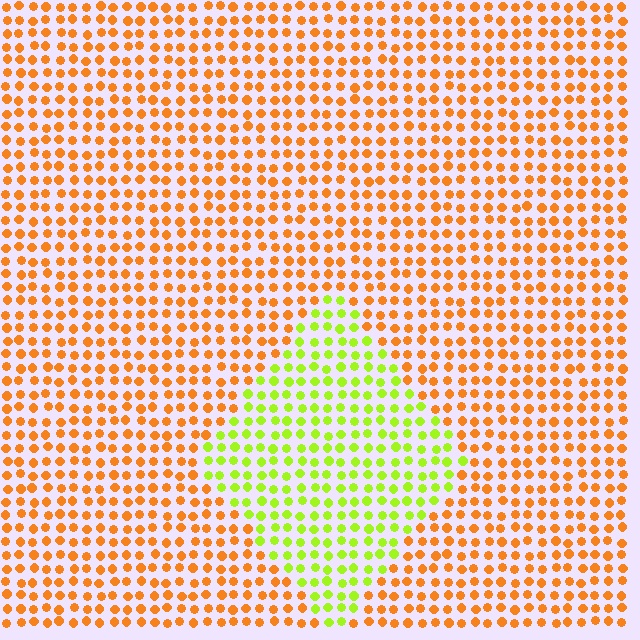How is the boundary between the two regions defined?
The boundary is defined purely by a slight shift in hue (about 57 degrees). Spacing, size, and orientation are identical on both sides.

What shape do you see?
I see a diamond.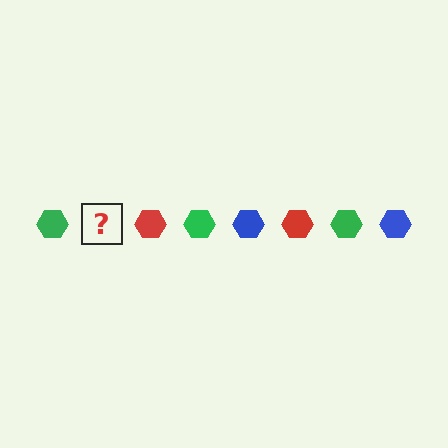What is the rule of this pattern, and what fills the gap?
The rule is that the pattern cycles through green, blue, red hexagons. The gap should be filled with a blue hexagon.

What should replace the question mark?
The question mark should be replaced with a blue hexagon.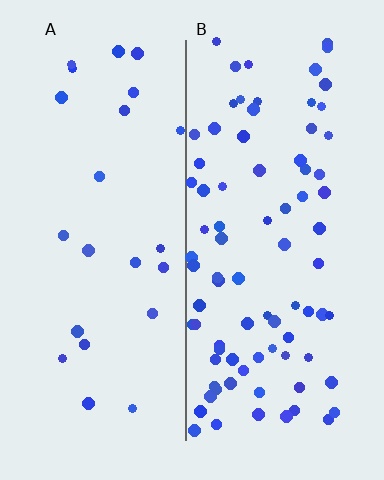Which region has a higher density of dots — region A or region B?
B (the right).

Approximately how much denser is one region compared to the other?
Approximately 3.5× — region B over region A.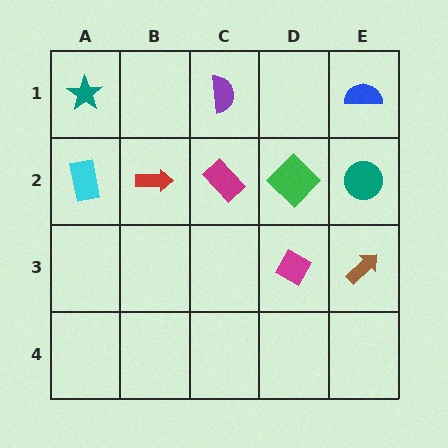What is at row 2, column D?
A green diamond.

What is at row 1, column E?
A blue semicircle.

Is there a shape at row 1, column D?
No, that cell is empty.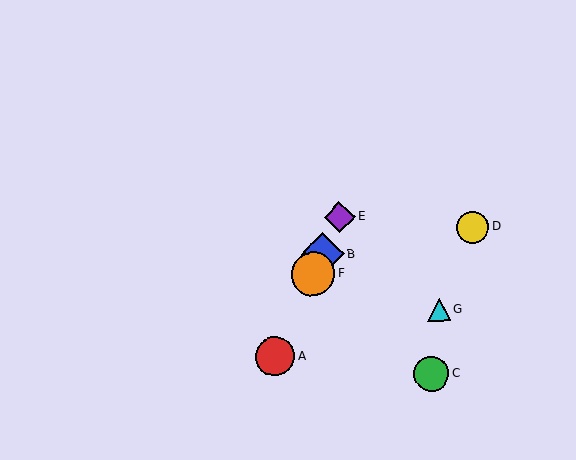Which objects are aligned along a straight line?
Objects A, B, E, F are aligned along a straight line.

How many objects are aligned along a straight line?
4 objects (A, B, E, F) are aligned along a straight line.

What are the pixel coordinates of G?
Object G is at (439, 310).